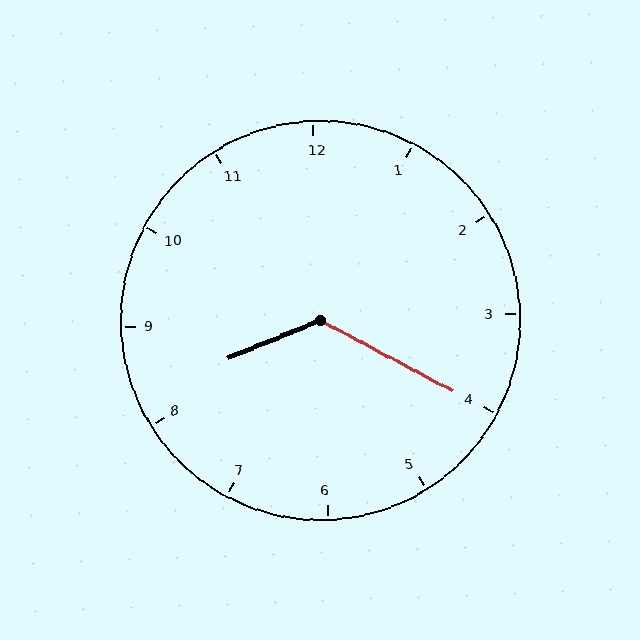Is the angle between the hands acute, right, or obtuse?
It is obtuse.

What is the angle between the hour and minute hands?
Approximately 130 degrees.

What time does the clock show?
8:20.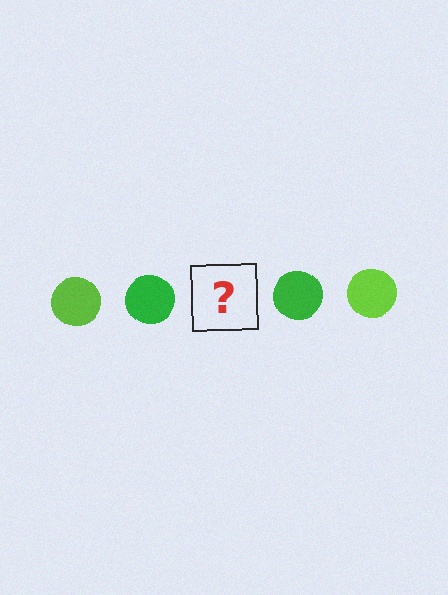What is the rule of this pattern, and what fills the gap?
The rule is that the pattern cycles through lime, green circles. The gap should be filled with a lime circle.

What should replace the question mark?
The question mark should be replaced with a lime circle.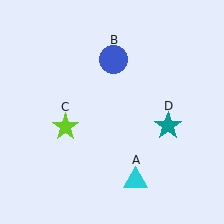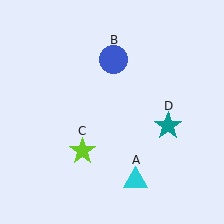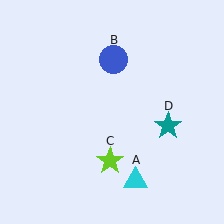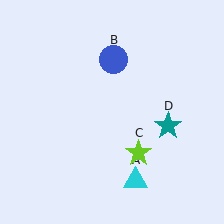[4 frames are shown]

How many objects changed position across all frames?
1 object changed position: lime star (object C).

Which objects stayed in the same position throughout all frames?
Cyan triangle (object A) and blue circle (object B) and teal star (object D) remained stationary.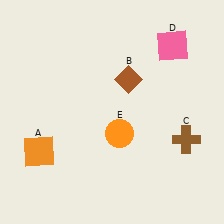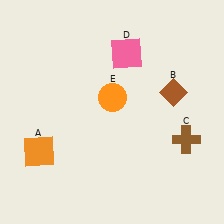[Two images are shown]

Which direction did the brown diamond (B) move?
The brown diamond (B) moved right.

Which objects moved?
The objects that moved are: the brown diamond (B), the pink square (D), the orange circle (E).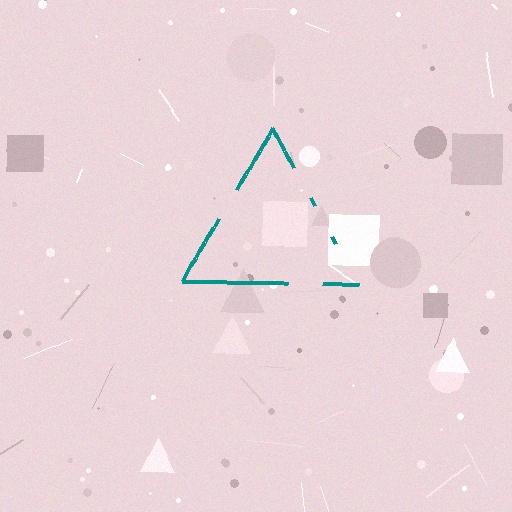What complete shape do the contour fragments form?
The contour fragments form a triangle.